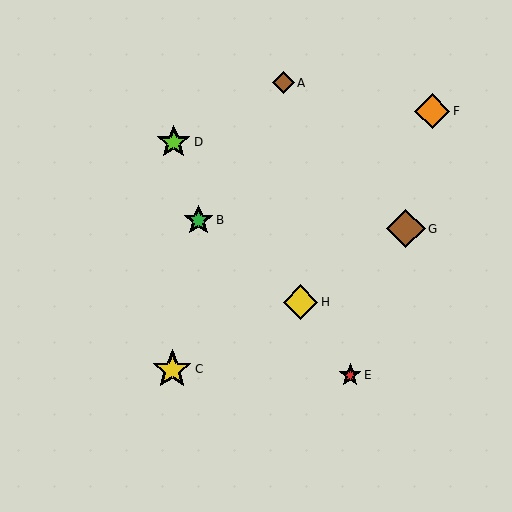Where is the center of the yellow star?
The center of the yellow star is at (172, 369).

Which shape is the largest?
The yellow star (labeled C) is the largest.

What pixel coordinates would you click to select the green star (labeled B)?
Click at (199, 220) to select the green star B.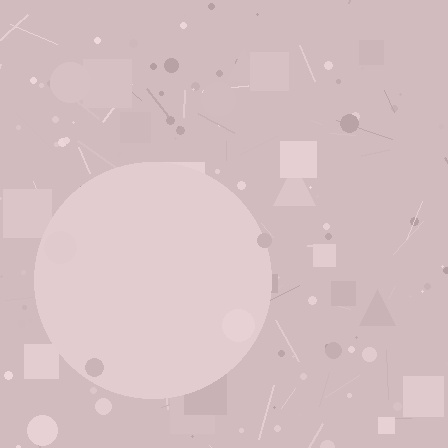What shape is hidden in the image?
A circle is hidden in the image.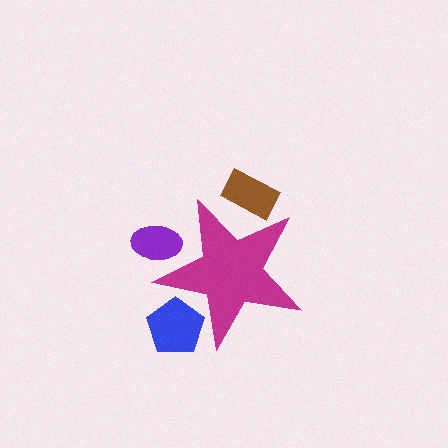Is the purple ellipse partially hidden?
Yes, the purple ellipse is partially hidden behind the magenta star.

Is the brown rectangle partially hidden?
Yes, the brown rectangle is partially hidden behind the magenta star.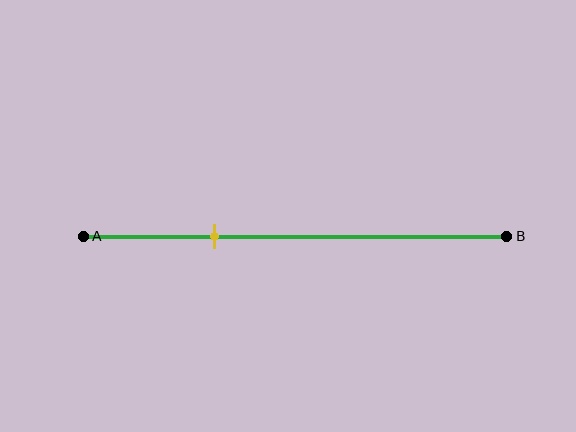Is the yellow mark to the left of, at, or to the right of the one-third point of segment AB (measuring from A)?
The yellow mark is approximately at the one-third point of segment AB.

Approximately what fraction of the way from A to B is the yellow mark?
The yellow mark is approximately 30% of the way from A to B.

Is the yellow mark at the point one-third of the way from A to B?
Yes, the mark is approximately at the one-third point.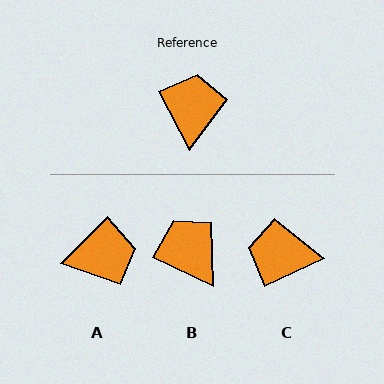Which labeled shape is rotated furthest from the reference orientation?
C, about 88 degrees away.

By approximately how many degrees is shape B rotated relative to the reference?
Approximately 37 degrees counter-clockwise.